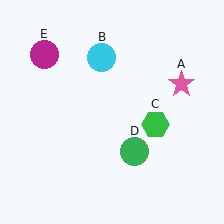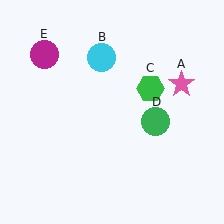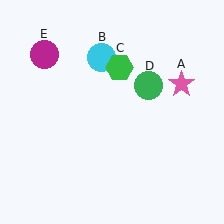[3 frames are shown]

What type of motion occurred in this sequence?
The green hexagon (object C), green circle (object D) rotated counterclockwise around the center of the scene.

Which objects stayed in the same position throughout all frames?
Pink star (object A) and cyan circle (object B) and magenta circle (object E) remained stationary.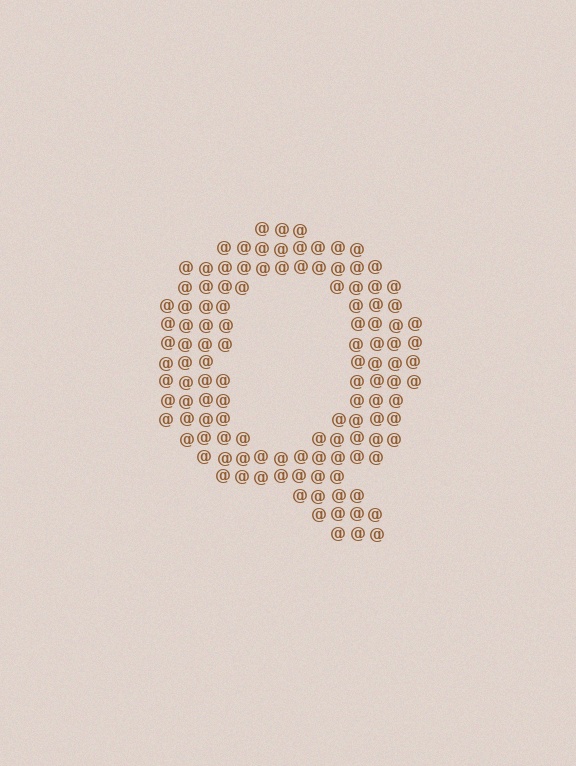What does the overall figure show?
The overall figure shows the letter Q.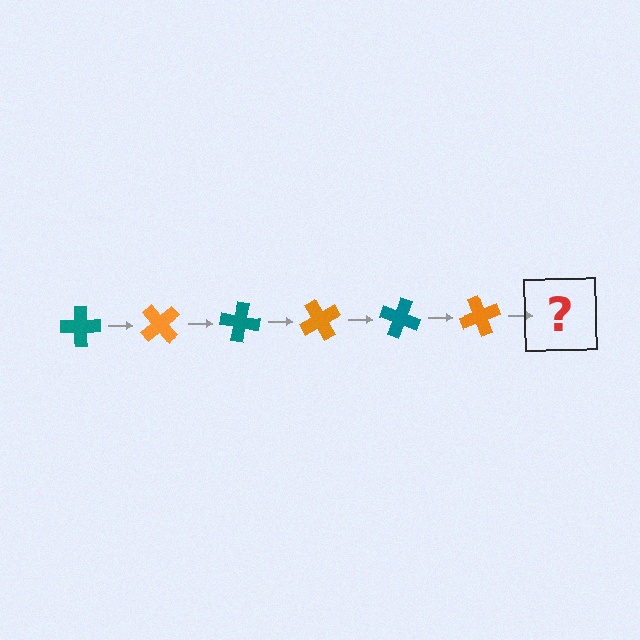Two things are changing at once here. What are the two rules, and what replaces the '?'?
The two rules are that it rotates 50 degrees each step and the color cycles through teal and orange. The '?' should be a teal cross, rotated 300 degrees from the start.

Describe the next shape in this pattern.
It should be a teal cross, rotated 300 degrees from the start.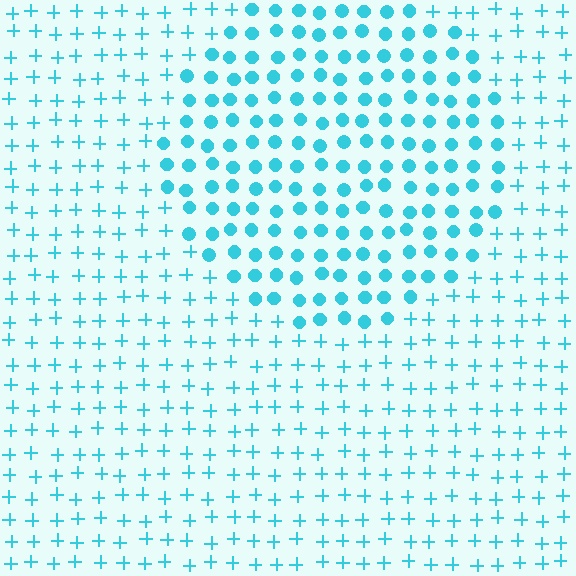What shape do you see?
I see a circle.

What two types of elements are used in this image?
The image uses circles inside the circle region and plus signs outside it.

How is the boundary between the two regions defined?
The boundary is defined by a change in element shape: circles inside vs. plus signs outside. All elements share the same color and spacing.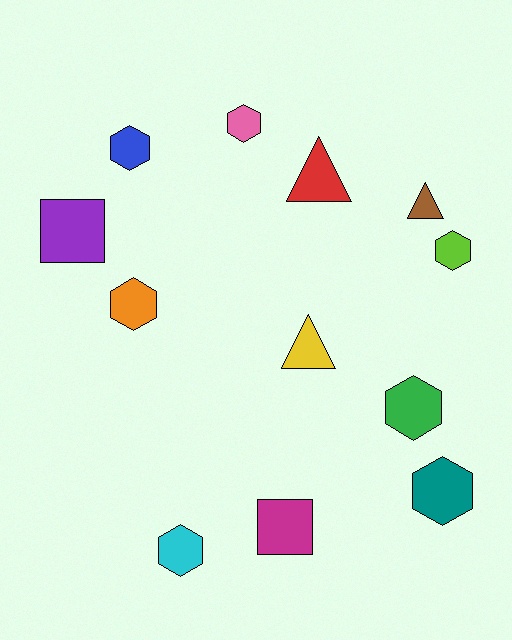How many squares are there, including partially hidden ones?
There are 2 squares.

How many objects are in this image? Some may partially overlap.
There are 12 objects.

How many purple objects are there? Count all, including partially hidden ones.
There is 1 purple object.